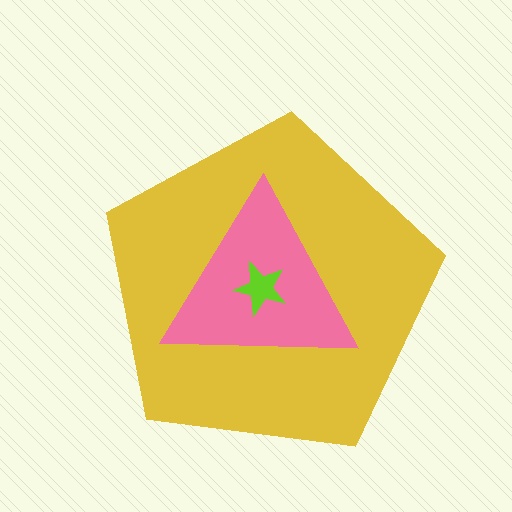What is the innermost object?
The lime star.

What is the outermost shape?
The yellow pentagon.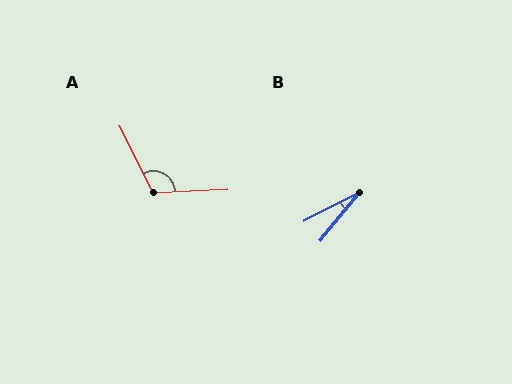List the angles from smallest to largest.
B (25°), A (114°).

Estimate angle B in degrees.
Approximately 25 degrees.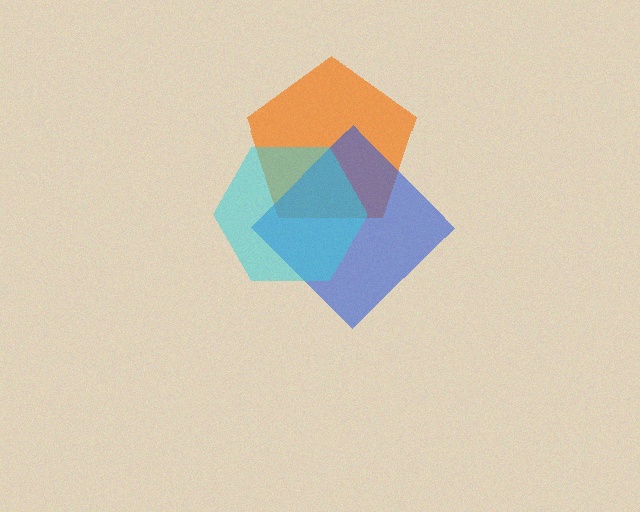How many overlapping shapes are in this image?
There are 3 overlapping shapes in the image.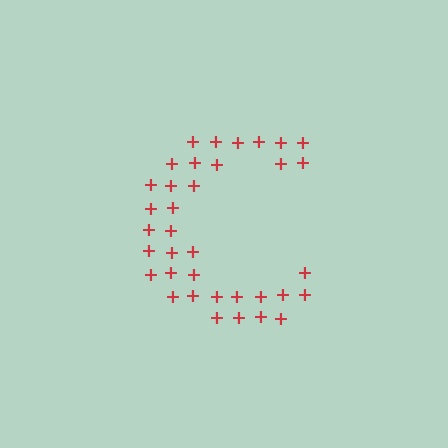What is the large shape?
The large shape is the letter C.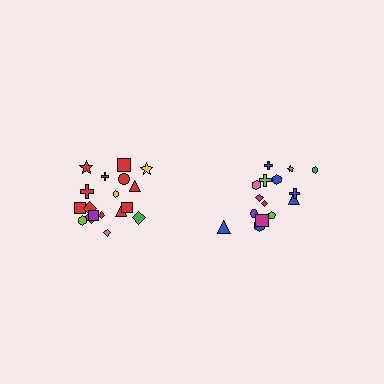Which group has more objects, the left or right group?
The left group.